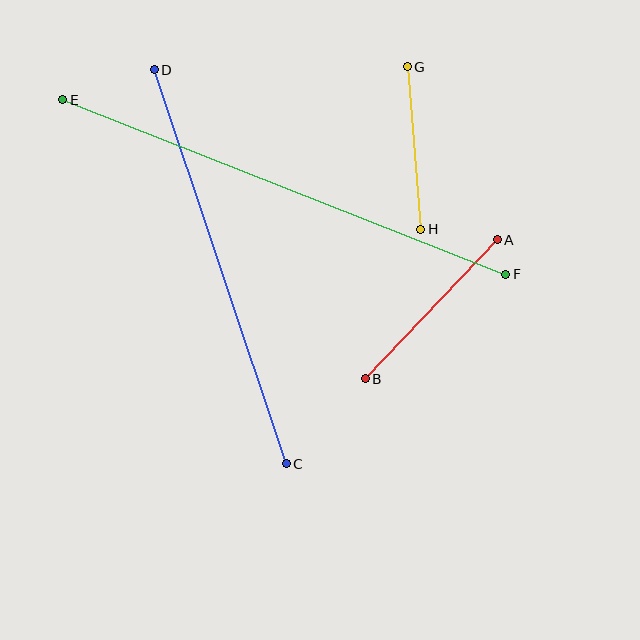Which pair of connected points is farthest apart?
Points E and F are farthest apart.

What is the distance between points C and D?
The distance is approximately 416 pixels.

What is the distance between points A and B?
The distance is approximately 192 pixels.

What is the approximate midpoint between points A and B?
The midpoint is at approximately (431, 309) pixels.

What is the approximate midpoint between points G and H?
The midpoint is at approximately (414, 148) pixels.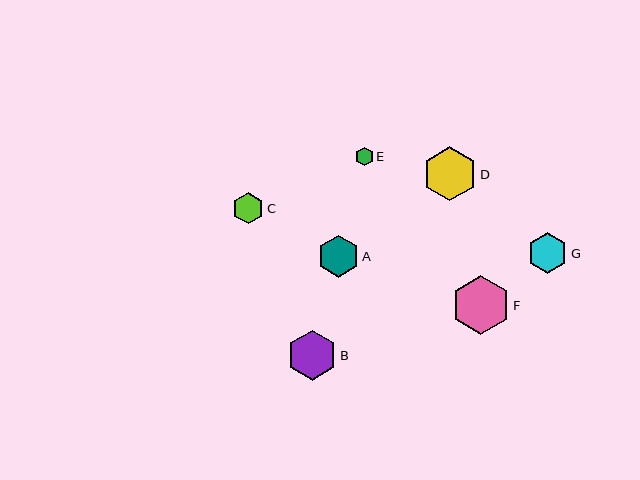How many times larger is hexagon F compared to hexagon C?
Hexagon F is approximately 1.9 times the size of hexagon C.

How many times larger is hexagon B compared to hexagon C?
Hexagon B is approximately 1.6 times the size of hexagon C.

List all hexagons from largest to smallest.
From largest to smallest: F, D, B, A, G, C, E.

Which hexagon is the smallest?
Hexagon E is the smallest with a size of approximately 18 pixels.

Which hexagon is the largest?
Hexagon F is the largest with a size of approximately 59 pixels.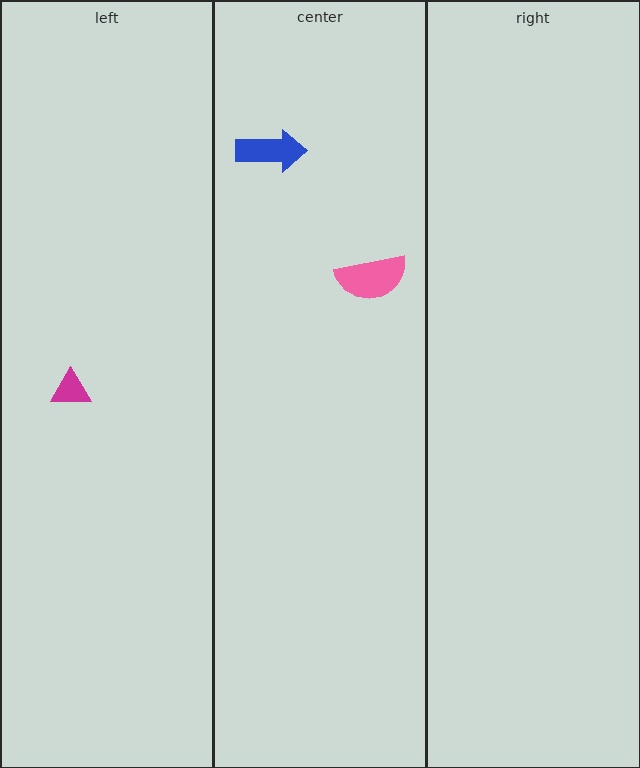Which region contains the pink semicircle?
The center region.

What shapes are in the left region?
The magenta triangle.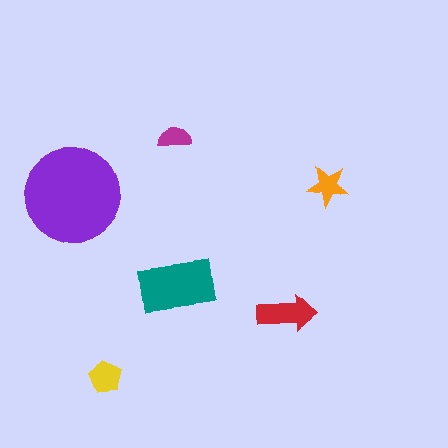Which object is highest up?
The magenta semicircle is topmost.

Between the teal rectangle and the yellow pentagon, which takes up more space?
The teal rectangle.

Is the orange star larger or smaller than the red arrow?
Smaller.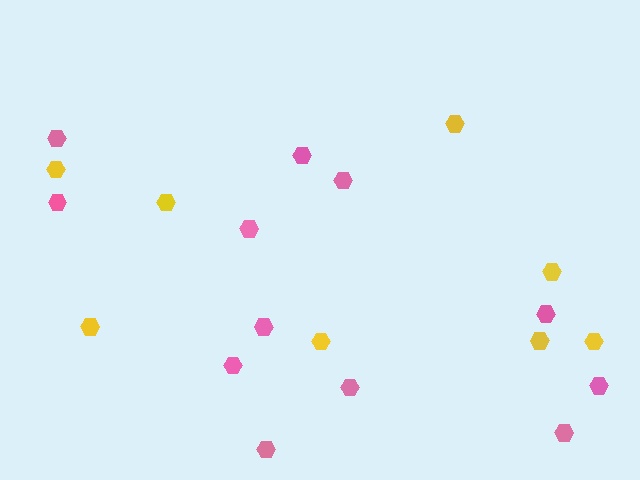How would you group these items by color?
There are 2 groups: one group of yellow hexagons (8) and one group of pink hexagons (12).